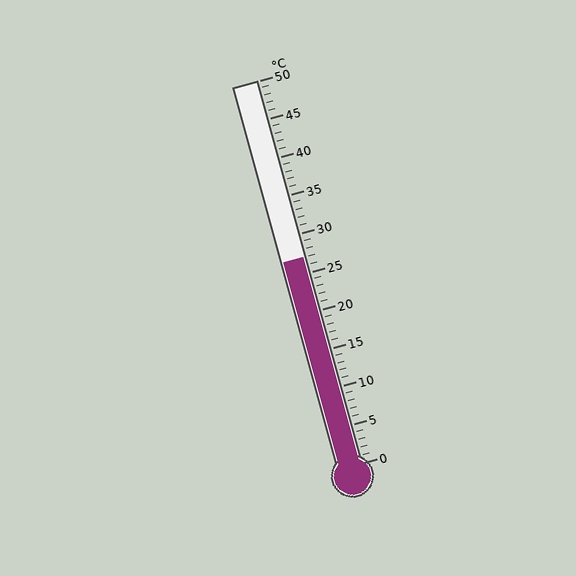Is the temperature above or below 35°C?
The temperature is below 35°C.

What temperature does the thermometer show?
The thermometer shows approximately 27°C.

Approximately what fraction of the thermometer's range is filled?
The thermometer is filled to approximately 55% of its range.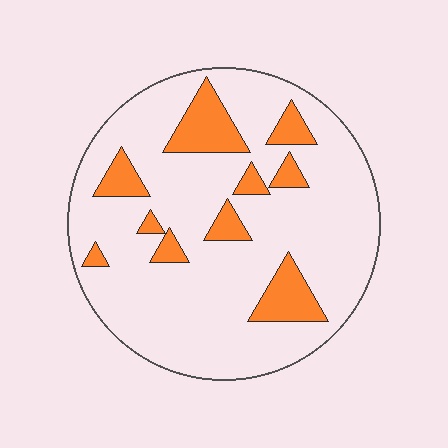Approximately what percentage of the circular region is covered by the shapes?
Approximately 15%.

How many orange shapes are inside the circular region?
10.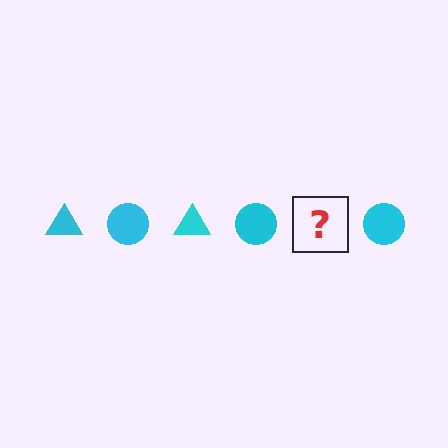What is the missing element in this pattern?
The missing element is a cyan triangle.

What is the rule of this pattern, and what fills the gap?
The rule is that the pattern cycles through triangle, circle shapes in cyan. The gap should be filled with a cyan triangle.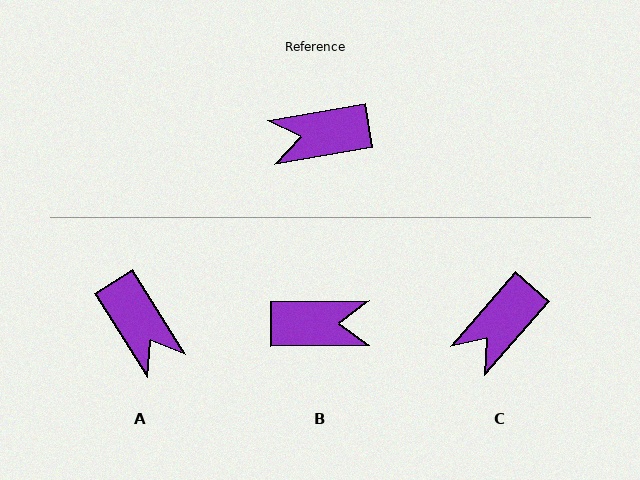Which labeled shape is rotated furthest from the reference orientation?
B, about 171 degrees away.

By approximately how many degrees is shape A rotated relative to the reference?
Approximately 112 degrees counter-clockwise.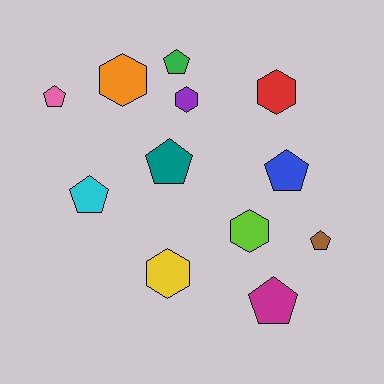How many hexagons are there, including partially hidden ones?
There are 5 hexagons.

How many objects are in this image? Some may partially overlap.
There are 12 objects.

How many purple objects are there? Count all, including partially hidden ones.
There is 1 purple object.